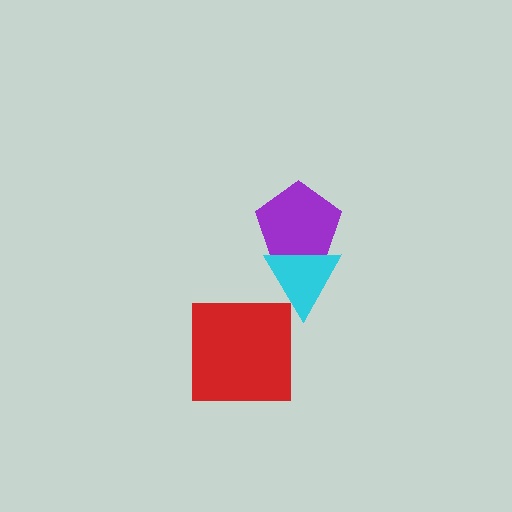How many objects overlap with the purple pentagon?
1 object overlaps with the purple pentagon.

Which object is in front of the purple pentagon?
The cyan triangle is in front of the purple pentagon.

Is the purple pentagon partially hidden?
Yes, it is partially covered by another shape.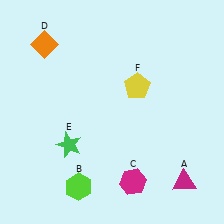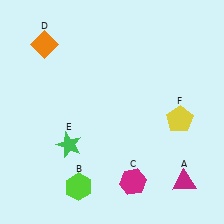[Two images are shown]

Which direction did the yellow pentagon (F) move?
The yellow pentagon (F) moved right.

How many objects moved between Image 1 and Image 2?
1 object moved between the two images.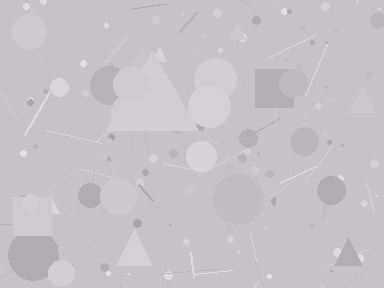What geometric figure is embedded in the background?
A triangle is embedded in the background.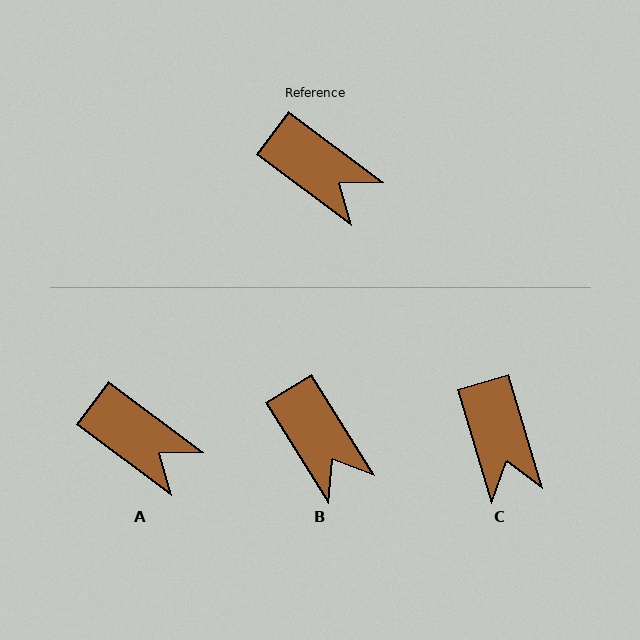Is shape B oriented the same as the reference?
No, it is off by about 21 degrees.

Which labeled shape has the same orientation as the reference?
A.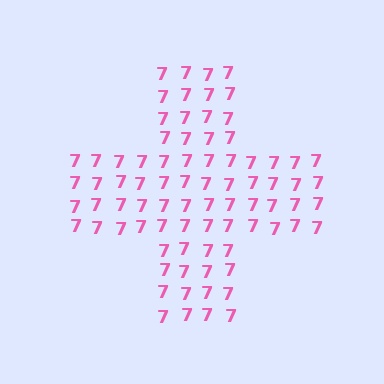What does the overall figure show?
The overall figure shows a cross.